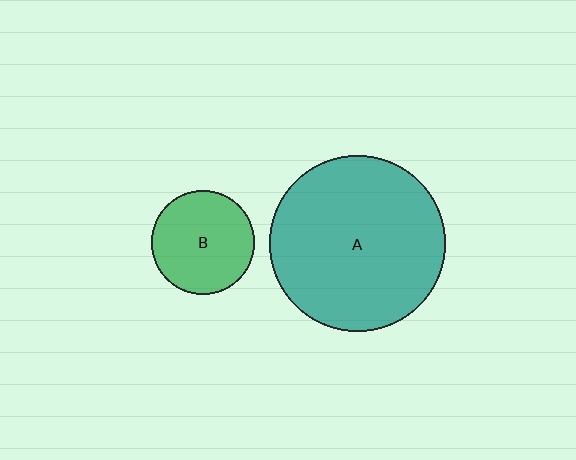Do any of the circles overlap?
No, none of the circles overlap.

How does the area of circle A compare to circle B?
Approximately 2.9 times.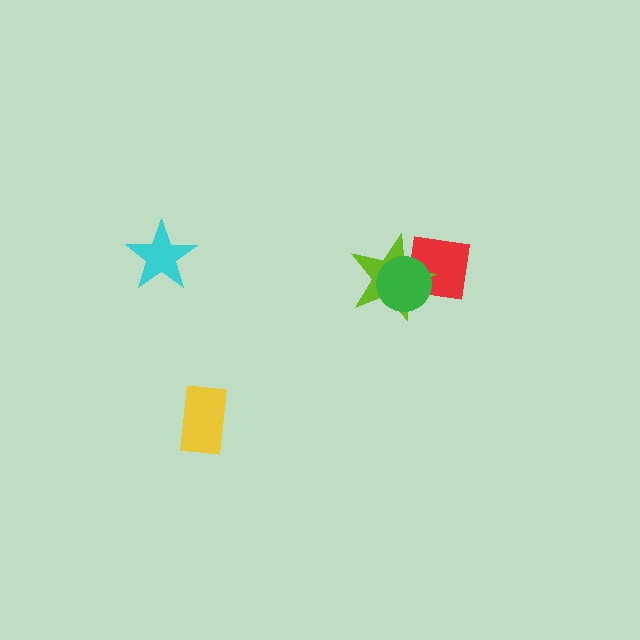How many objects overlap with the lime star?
2 objects overlap with the lime star.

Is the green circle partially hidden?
No, no other shape covers it.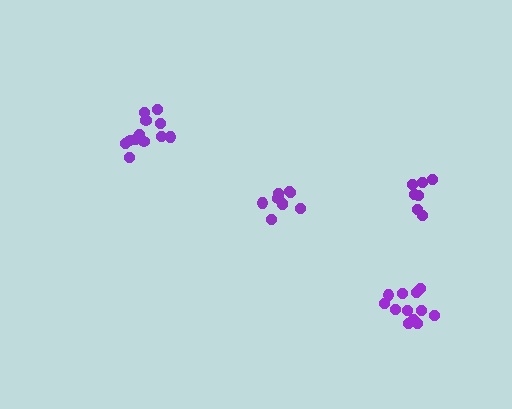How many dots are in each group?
Group 1: 9 dots, Group 2: 7 dots, Group 3: 12 dots, Group 4: 12 dots (40 total).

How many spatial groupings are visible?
There are 4 spatial groupings.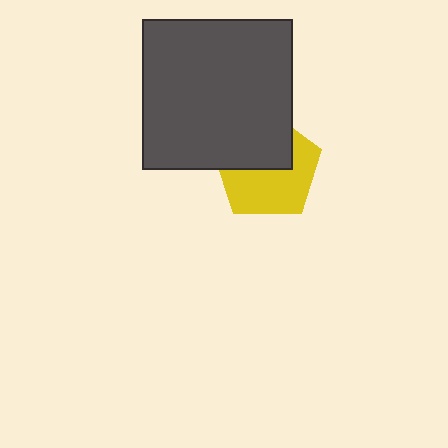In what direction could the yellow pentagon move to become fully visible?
The yellow pentagon could move down. That would shift it out from behind the dark gray square entirely.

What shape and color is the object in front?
The object in front is a dark gray square.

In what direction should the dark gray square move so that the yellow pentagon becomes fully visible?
The dark gray square should move up. That is the shortest direction to clear the overlap and leave the yellow pentagon fully visible.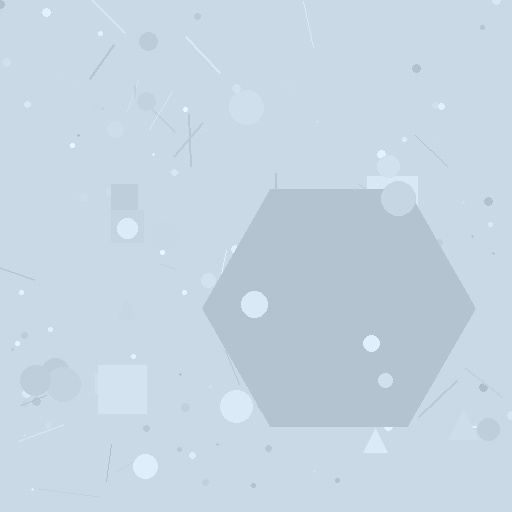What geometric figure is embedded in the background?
A hexagon is embedded in the background.